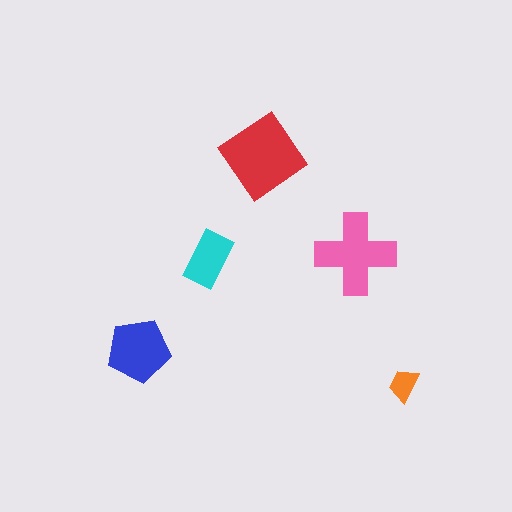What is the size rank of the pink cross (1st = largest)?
2nd.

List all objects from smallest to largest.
The orange trapezoid, the cyan rectangle, the blue pentagon, the pink cross, the red diamond.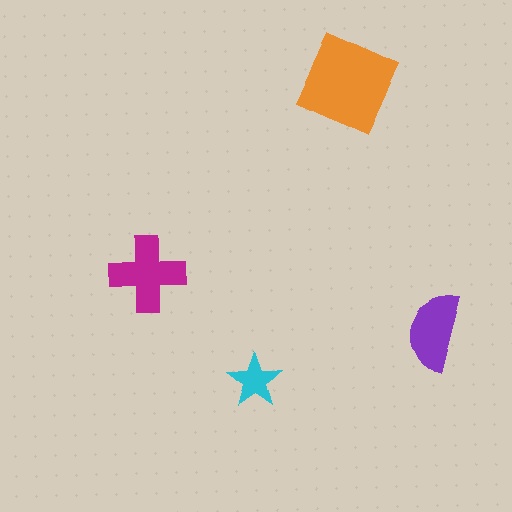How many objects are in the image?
There are 4 objects in the image.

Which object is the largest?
The orange diamond.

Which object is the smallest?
The cyan star.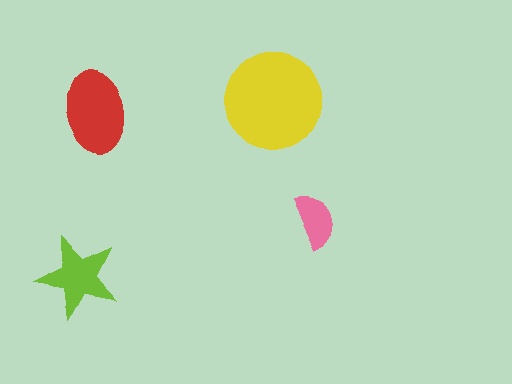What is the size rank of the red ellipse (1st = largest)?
2nd.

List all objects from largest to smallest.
The yellow circle, the red ellipse, the lime star, the pink semicircle.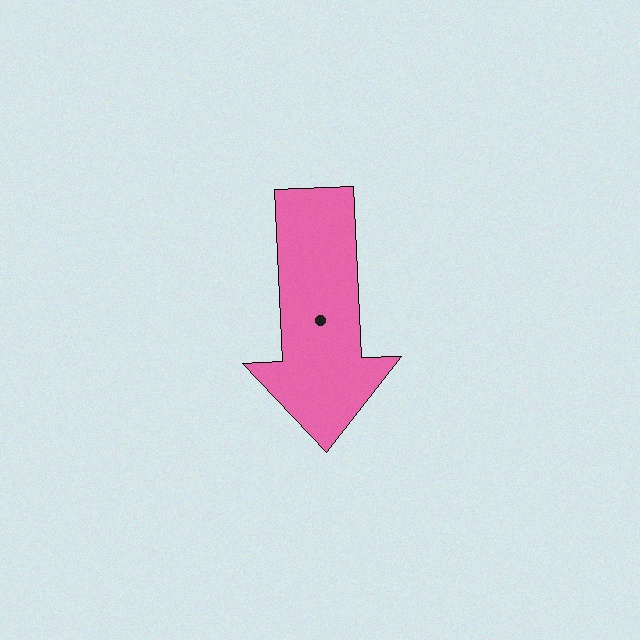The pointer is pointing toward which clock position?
Roughly 6 o'clock.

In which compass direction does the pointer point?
South.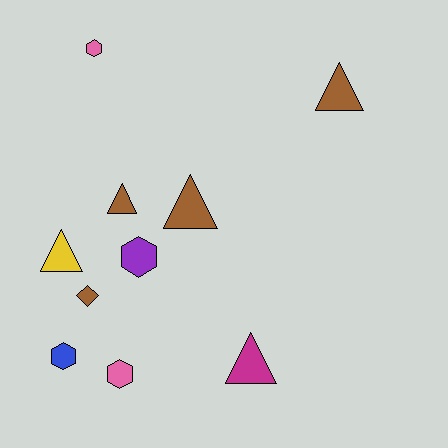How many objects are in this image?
There are 10 objects.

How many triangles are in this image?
There are 5 triangles.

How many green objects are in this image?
There are no green objects.